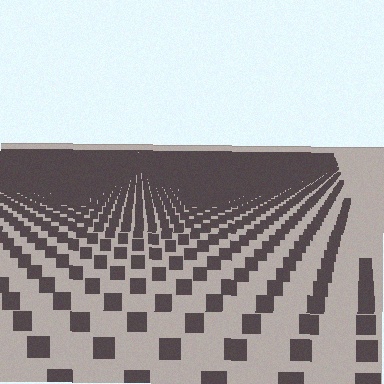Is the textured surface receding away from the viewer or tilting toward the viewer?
The surface is receding away from the viewer. Texture elements get smaller and denser toward the top.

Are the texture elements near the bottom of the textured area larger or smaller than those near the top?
Larger. Near the bottom, elements are closer to the viewer and appear at a bigger on-screen size.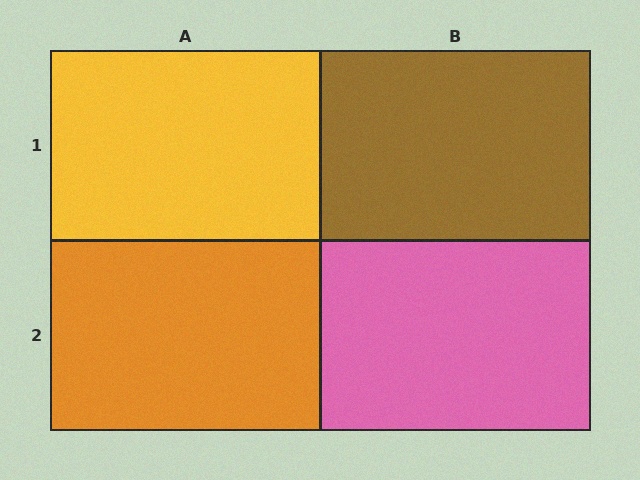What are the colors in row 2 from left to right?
Orange, pink.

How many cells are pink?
1 cell is pink.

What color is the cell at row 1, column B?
Brown.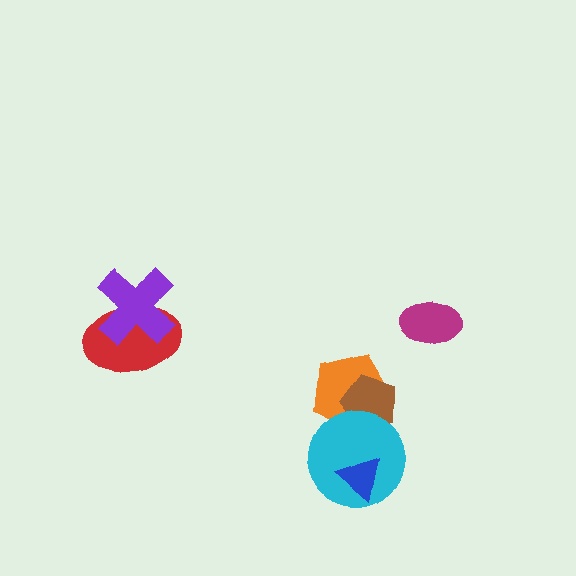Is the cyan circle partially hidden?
Yes, it is partially covered by another shape.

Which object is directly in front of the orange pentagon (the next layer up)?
The brown pentagon is directly in front of the orange pentagon.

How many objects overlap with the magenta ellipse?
0 objects overlap with the magenta ellipse.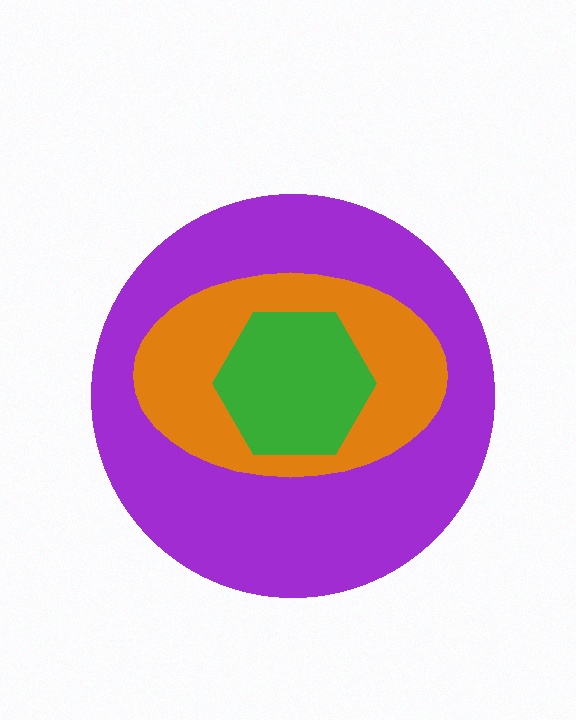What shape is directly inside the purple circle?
The orange ellipse.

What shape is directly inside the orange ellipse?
The green hexagon.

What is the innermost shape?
The green hexagon.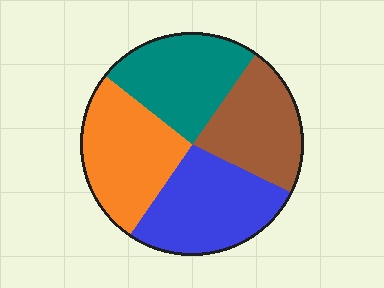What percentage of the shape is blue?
Blue takes up between a sixth and a third of the shape.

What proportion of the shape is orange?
Orange takes up about one quarter (1/4) of the shape.